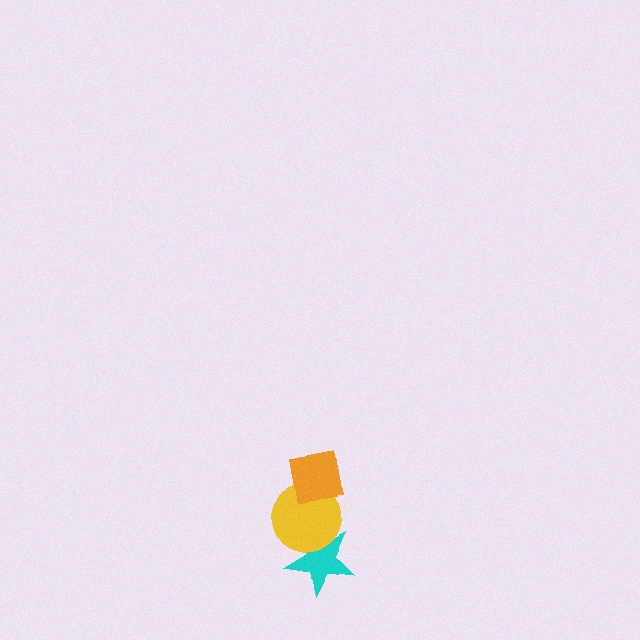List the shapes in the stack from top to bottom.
From top to bottom: the orange square, the yellow circle, the cyan star.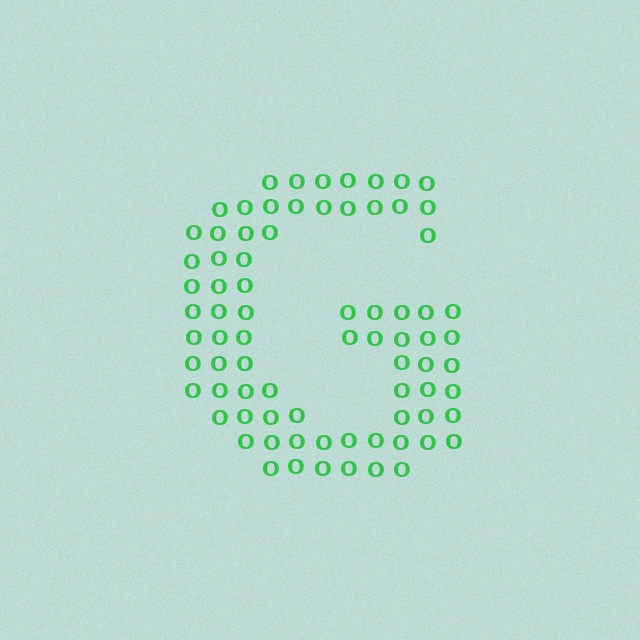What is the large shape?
The large shape is the letter G.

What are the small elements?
The small elements are letter O's.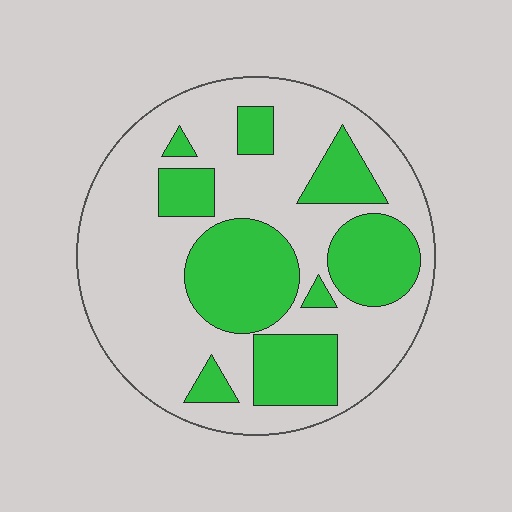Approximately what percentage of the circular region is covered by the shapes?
Approximately 35%.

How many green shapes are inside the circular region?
9.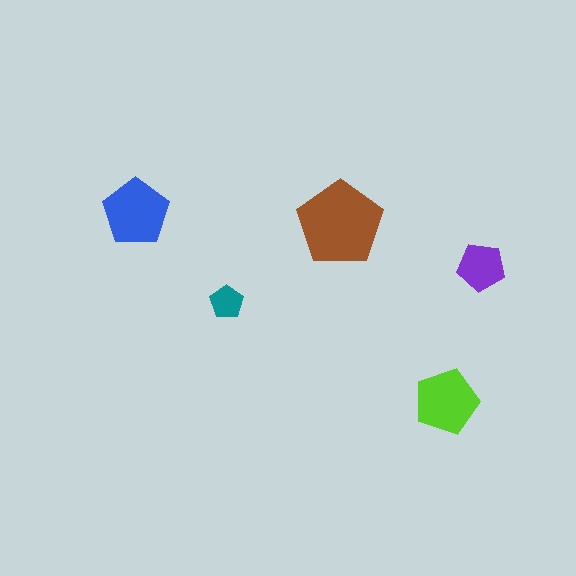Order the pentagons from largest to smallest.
the brown one, the blue one, the lime one, the purple one, the teal one.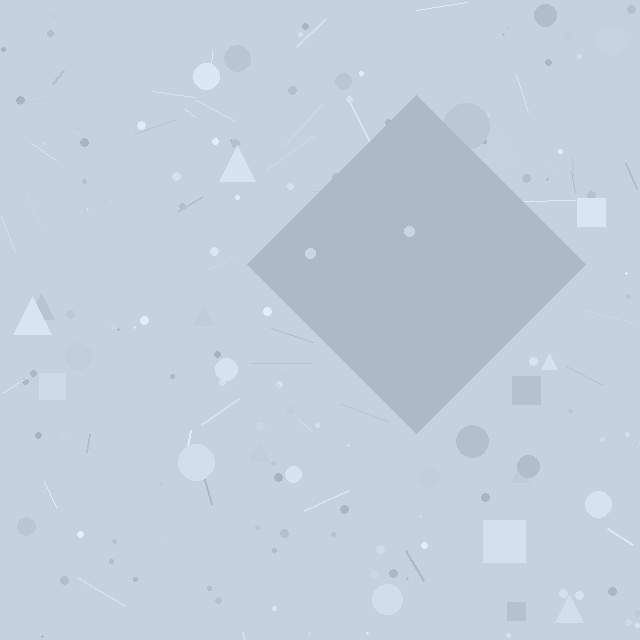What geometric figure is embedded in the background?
A diamond is embedded in the background.